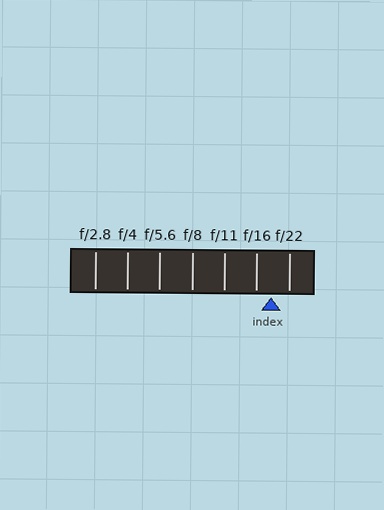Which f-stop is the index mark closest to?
The index mark is closest to f/16.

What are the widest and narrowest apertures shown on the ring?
The widest aperture shown is f/2.8 and the narrowest is f/22.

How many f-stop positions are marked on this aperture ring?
There are 7 f-stop positions marked.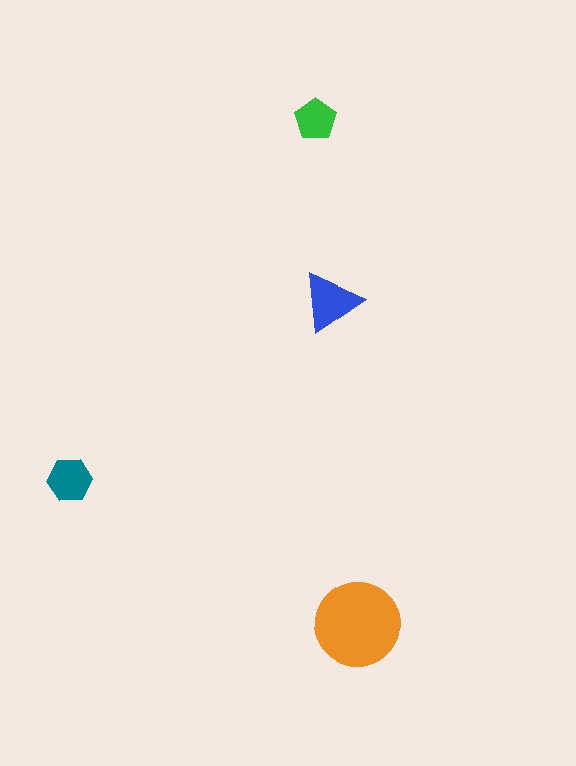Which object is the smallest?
The green pentagon.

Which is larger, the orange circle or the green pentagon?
The orange circle.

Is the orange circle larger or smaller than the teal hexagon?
Larger.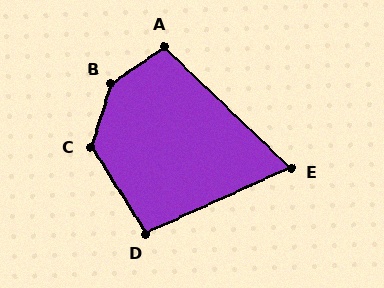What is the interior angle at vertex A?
Approximately 102 degrees (obtuse).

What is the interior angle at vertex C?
Approximately 130 degrees (obtuse).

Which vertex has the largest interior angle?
B, at approximately 142 degrees.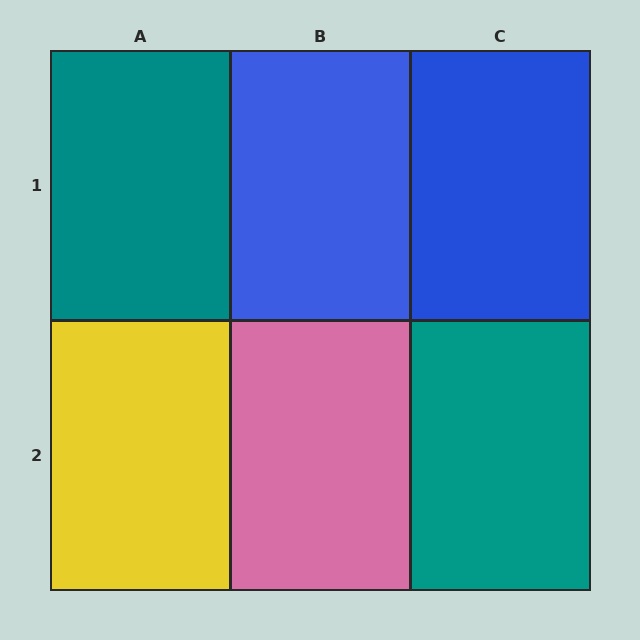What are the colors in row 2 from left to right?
Yellow, pink, teal.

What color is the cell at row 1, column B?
Blue.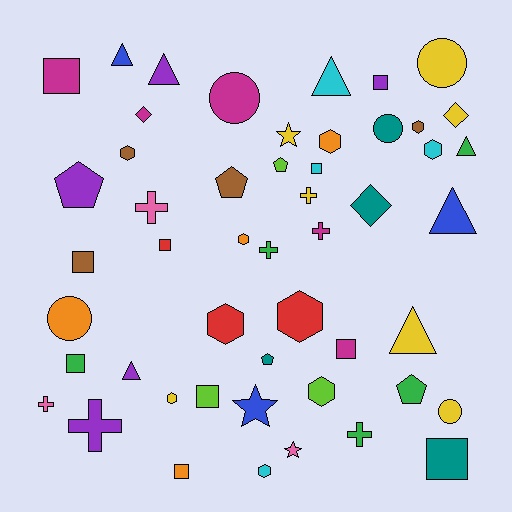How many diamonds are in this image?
There are 3 diamonds.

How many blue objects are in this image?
There are 3 blue objects.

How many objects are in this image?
There are 50 objects.